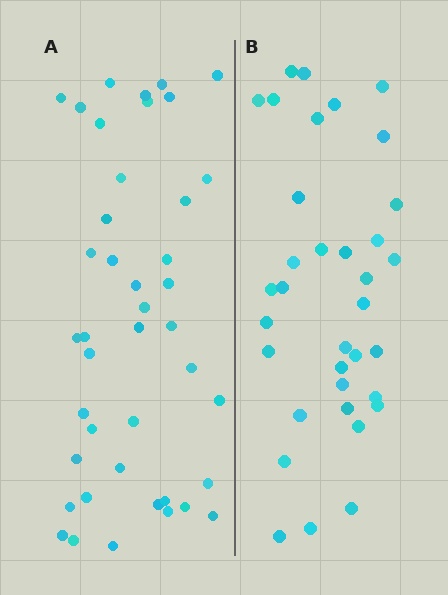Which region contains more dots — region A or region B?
Region A (the left region) has more dots.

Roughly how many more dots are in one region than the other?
Region A has roughly 8 or so more dots than region B.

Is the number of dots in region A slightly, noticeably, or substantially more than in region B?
Region A has only slightly more — the two regions are fairly close. The ratio is roughly 1.2 to 1.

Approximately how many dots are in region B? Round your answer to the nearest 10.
About 40 dots. (The exact count is 35, which rounds to 40.)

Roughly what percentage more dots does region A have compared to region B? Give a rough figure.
About 20% more.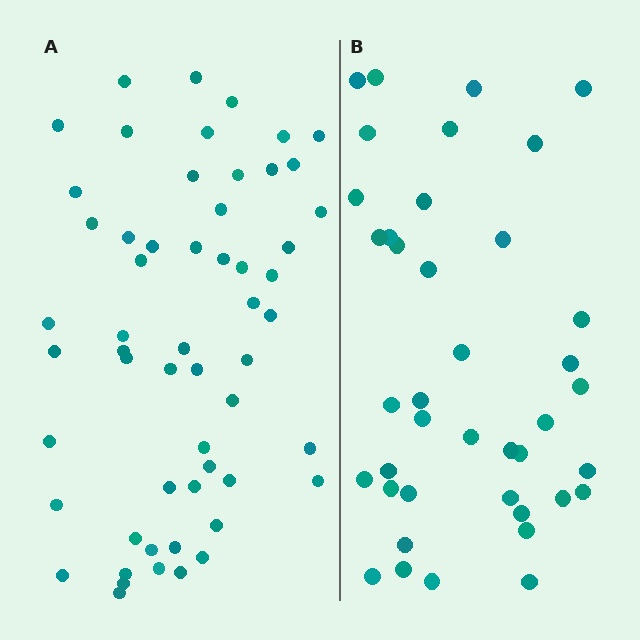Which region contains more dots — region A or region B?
Region A (the left region) has more dots.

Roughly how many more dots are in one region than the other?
Region A has approximately 15 more dots than region B.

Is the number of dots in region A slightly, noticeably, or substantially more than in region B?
Region A has noticeably more, but not dramatically so. The ratio is roughly 1.4 to 1.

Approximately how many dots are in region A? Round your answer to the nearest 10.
About 60 dots. (The exact count is 56, which rounds to 60.)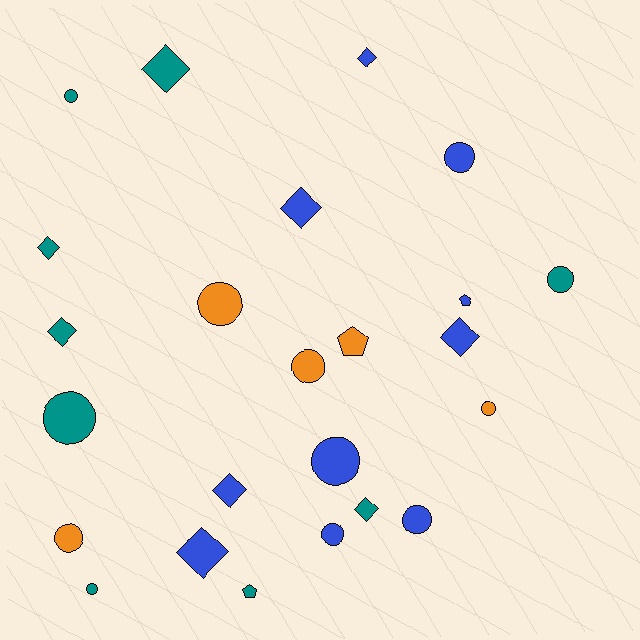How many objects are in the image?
There are 24 objects.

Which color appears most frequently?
Blue, with 10 objects.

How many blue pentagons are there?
There is 1 blue pentagon.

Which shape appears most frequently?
Circle, with 12 objects.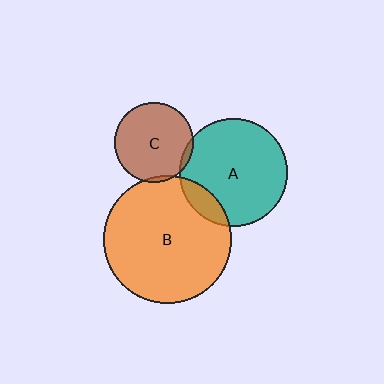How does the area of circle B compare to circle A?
Approximately 1.4 times.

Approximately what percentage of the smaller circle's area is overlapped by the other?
Approximately 15%.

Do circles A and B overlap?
Yes.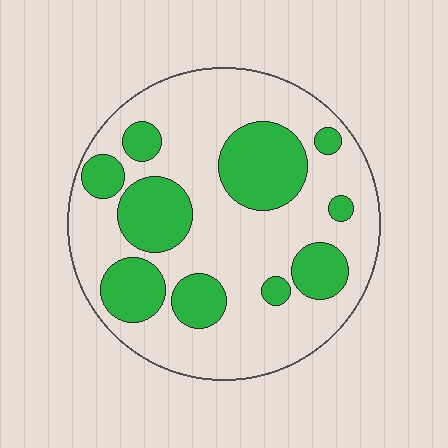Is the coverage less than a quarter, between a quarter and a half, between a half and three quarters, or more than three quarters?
Between a quarter and a half.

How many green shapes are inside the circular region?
10.